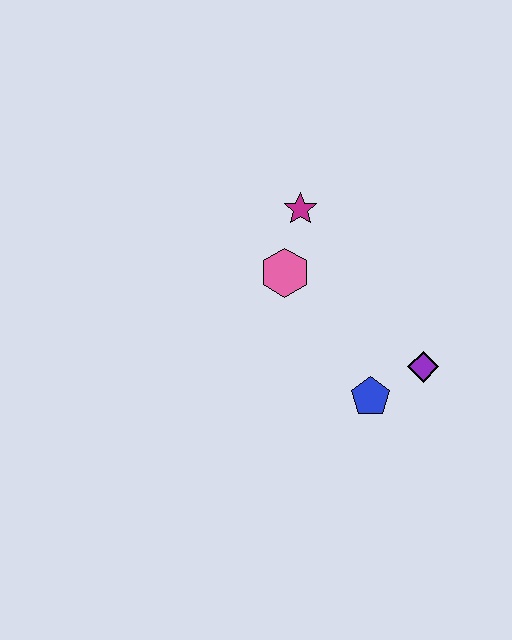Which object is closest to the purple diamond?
The blue pentagon is closest to the purple diamond.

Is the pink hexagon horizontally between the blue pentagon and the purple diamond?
No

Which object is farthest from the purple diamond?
The magenta star is farthest from the purple diamond.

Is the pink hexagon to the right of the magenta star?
No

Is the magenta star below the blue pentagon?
No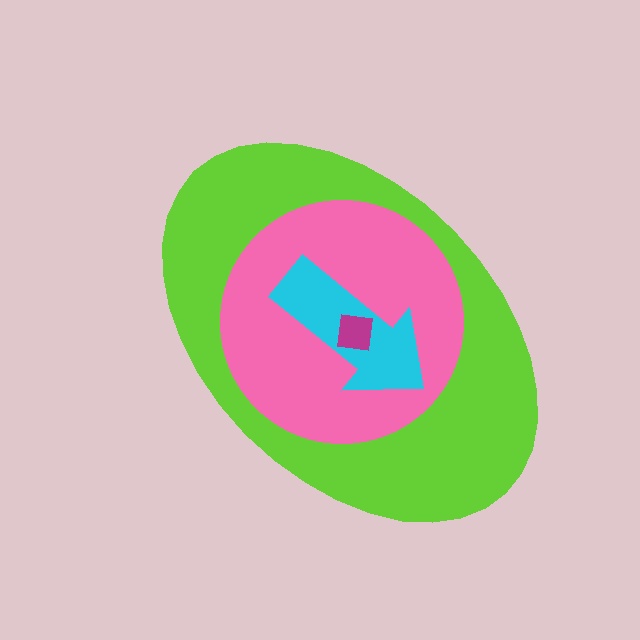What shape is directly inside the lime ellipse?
The pink circle.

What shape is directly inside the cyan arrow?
The magenta square.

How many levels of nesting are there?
4.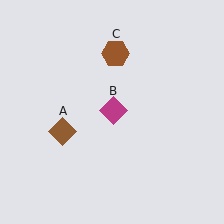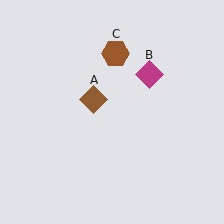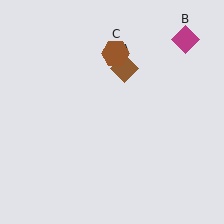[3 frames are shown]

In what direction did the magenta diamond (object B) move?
The magenta diamond (object B) moved up and to the right.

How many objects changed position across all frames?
2 objects changed position: brown diamond (object A), magenta diamond (object B).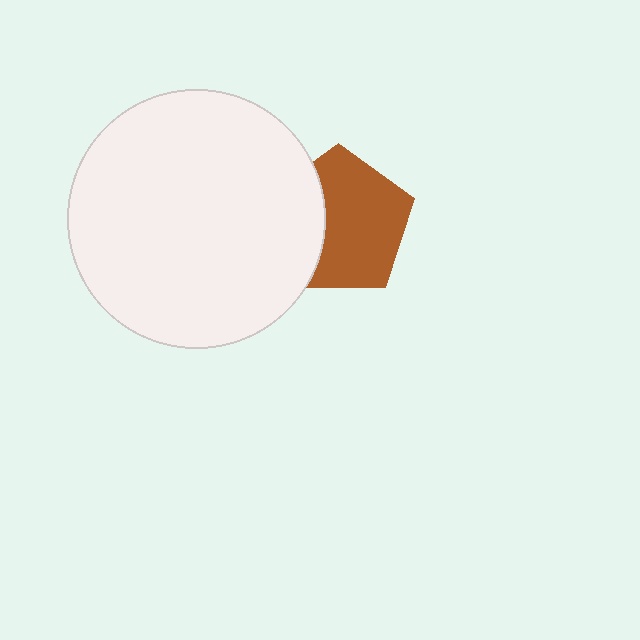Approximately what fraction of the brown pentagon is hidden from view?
Roughly 34% of the brown pentagon is hidden behind the white circle.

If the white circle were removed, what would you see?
You would see the complete brown pentagon.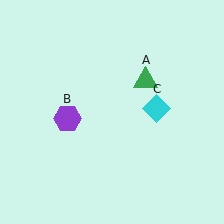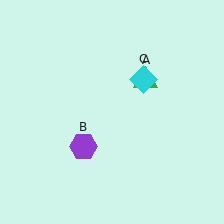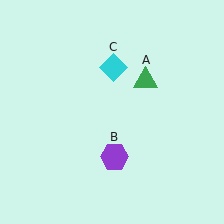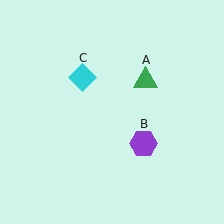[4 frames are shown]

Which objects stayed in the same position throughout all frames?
Green triangle (object A) remained stationary.